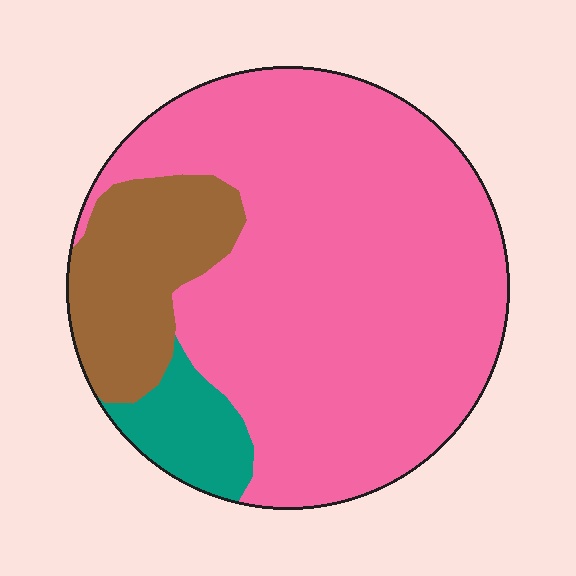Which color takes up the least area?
Teal, at roughly 10%.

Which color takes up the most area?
Pink, at roughly 75%.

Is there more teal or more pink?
Pink.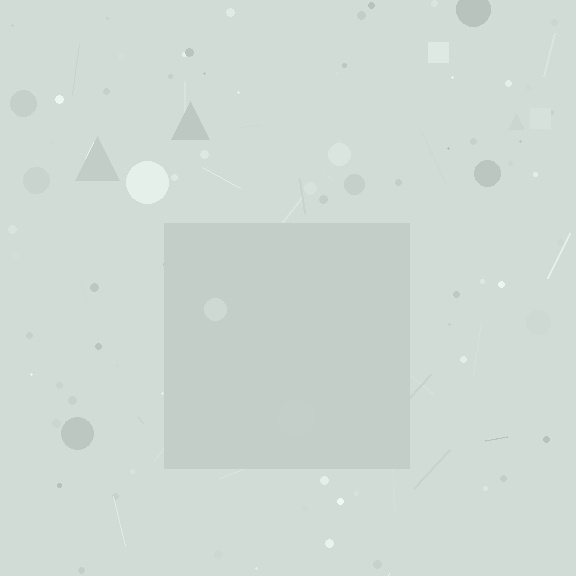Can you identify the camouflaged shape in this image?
The camouflaged shape is a square.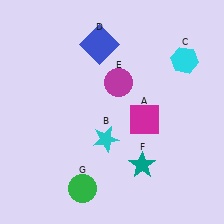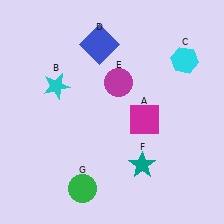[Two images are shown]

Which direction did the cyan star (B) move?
The cyan star (B) moved up.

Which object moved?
The cyan star (B) moved up.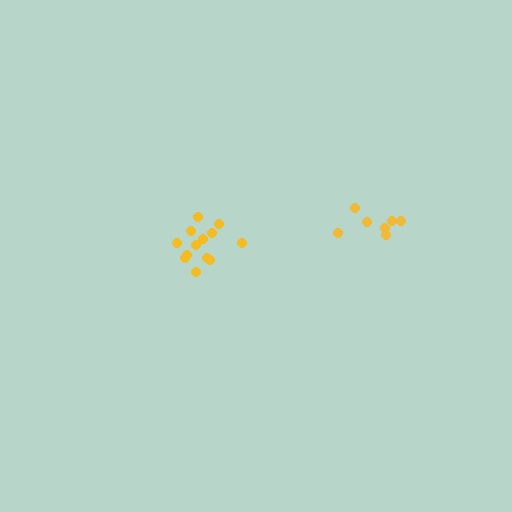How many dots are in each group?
Group 1: 7 dots, Group 2: 13 dots (20 total).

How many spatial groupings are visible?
There are 2 spatial groupings.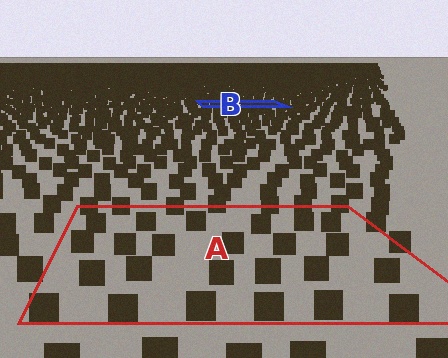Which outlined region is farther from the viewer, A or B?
Region B is farther from the viewer — the texture elements inside it appear smaller and more densely packed.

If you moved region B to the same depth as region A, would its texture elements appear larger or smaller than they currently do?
They would appear larger. At a closer depth, the same texture elements are projected at a bigger on-screen size.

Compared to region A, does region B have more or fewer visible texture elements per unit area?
Region B has more texture elements per unit area — they are packed more densely because it is farther away.